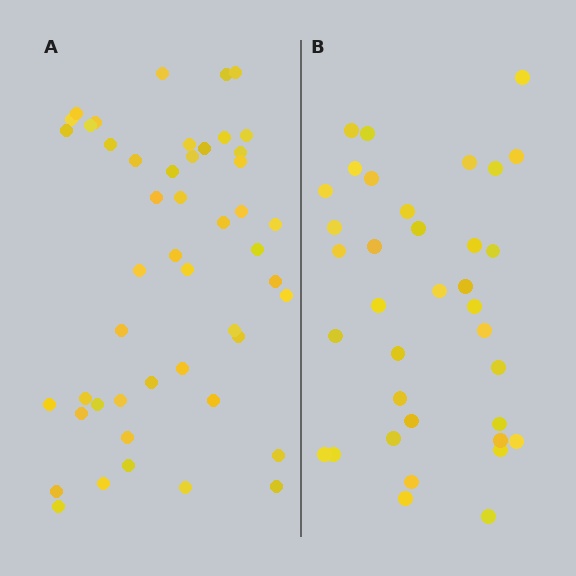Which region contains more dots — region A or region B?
Region A (the left region) has more dots.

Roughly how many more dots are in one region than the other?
Region A has roughly 12 or so more dots than region B.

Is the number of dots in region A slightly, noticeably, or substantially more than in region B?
Region A has noticeably more, but not dramatically so. The ratio is roughly 1.3 to 1.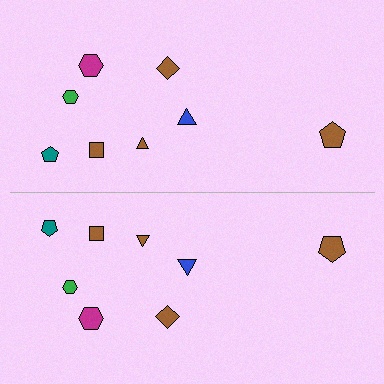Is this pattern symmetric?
Yes, this pattern has bilateral (reflection) symmetry.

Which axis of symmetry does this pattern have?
The pattern has a horizontal axis of symmetry running through the center of the image.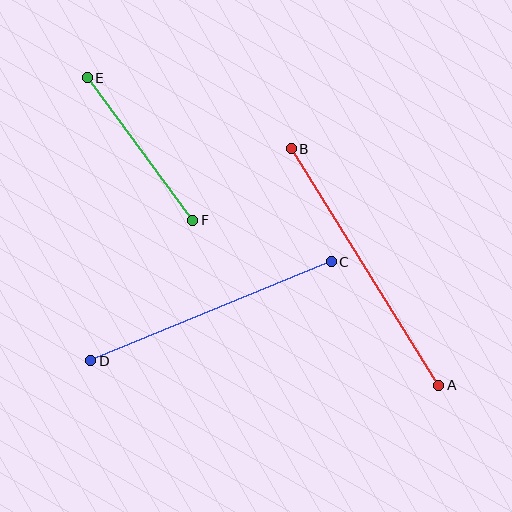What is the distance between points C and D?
The distance is approximately 260 pixels.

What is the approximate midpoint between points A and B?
The midpoint is at approximately (365, 267) pixels.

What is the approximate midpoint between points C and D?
The midpoint is at approximately (211, 311) pixels.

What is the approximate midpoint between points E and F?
The midpoint is at approximately (140, 149) pixels.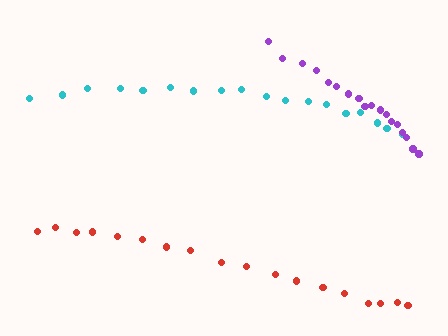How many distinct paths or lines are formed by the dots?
There are 3 distinct paths.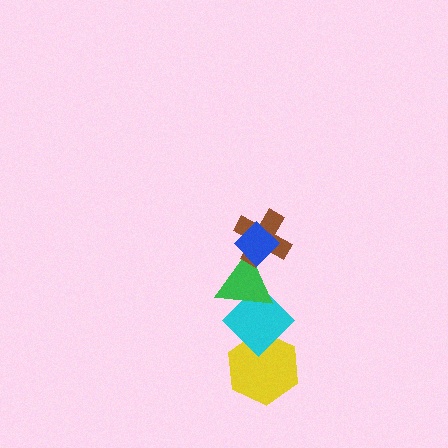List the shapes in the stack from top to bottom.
From top to bottom: the blue diamond, the brown cross, the green triangle, the cyan diamond, the yellow hexagon.